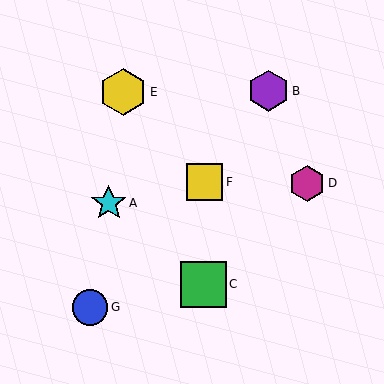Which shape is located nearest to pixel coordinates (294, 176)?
The magenta hexagon (labeled D) at (307, 183) is nearest to that location.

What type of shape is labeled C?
Shape C is a green square.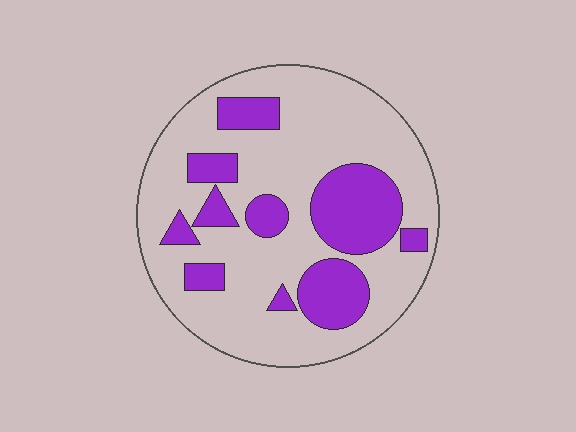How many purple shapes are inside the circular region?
10.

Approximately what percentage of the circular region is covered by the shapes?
Approximately 30%.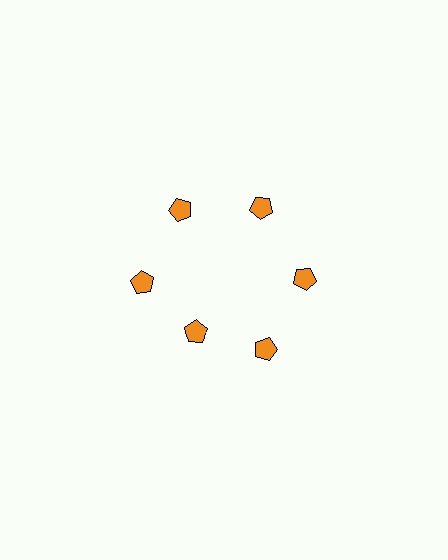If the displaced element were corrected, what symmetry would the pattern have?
It would have 6-fold rotational symmetry — the pattern would map onto itself every 60 degrees.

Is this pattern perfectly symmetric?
No. The 6 orange pentagons are arranged in a ring, but one element near the 7 o'clock position is pulled inward toward the center, breaking the 6-fold rotational symmetry.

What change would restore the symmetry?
The symmetry would be restored by moving it outward, back onto the ring so that all 6 pentagons sit at equal angles and equal distance from the center.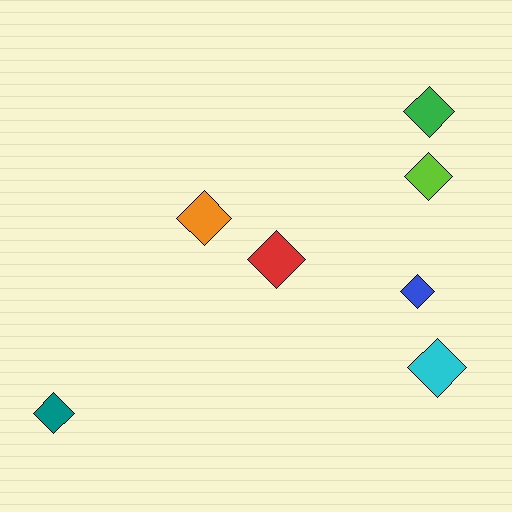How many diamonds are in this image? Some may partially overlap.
There are 7 diamonds.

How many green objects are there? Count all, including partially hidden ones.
There is 1 green object.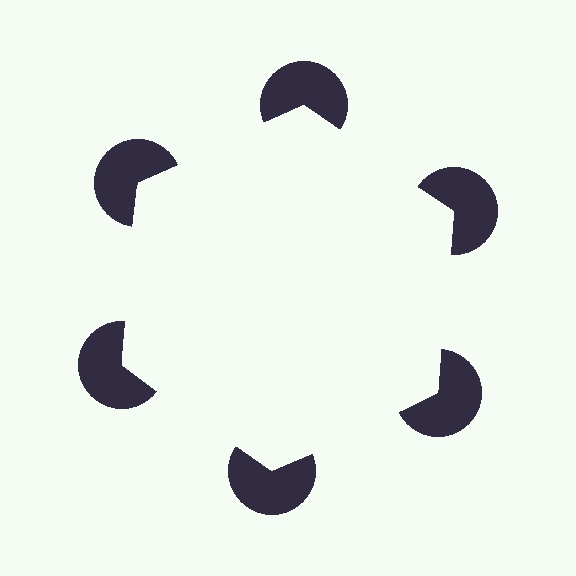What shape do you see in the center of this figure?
An illusory hexagon — its edges are inferred from the aligned wedge cuts in the pac-man discs, not physically drawn.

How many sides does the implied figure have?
6 sides.